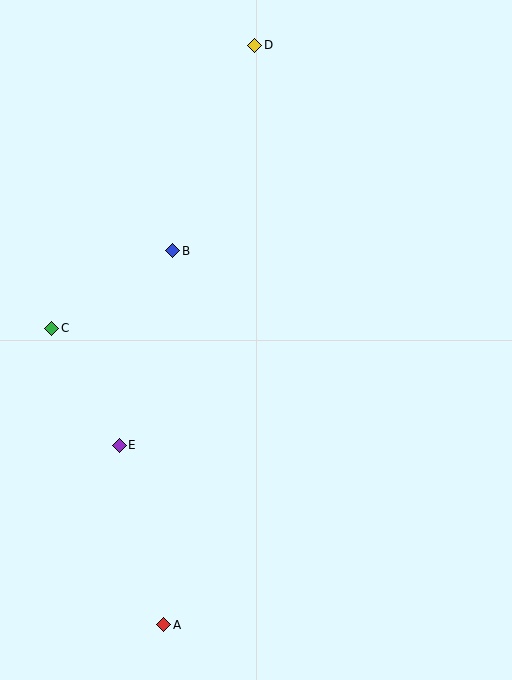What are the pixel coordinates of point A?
Point A is at (164, 625).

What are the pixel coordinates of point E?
Point E is at (119, 445).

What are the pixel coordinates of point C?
Point C is at (52, 328).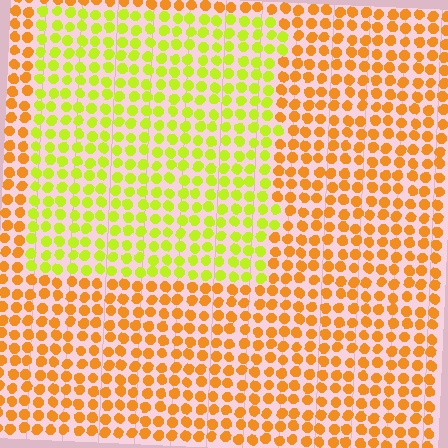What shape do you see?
I see a rectangle.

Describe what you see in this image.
The image is filled with small orange elements in a uniform arrangement. A rectangle-shaped region is visible where the elements are tinted to a slightly different hue, forming a subtle color boundary.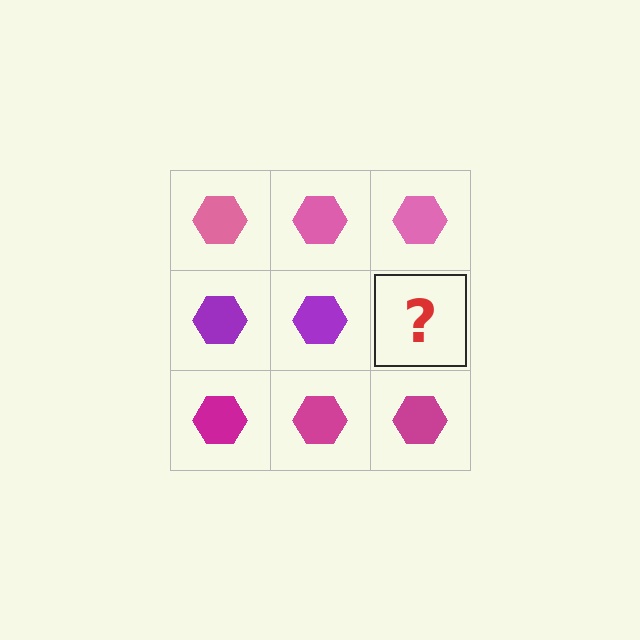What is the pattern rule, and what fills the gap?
The rule is that each row has a consistent color. The gap should be filled with a purple hexagon.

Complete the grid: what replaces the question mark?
The question mark should be replaced with a purple hexagon.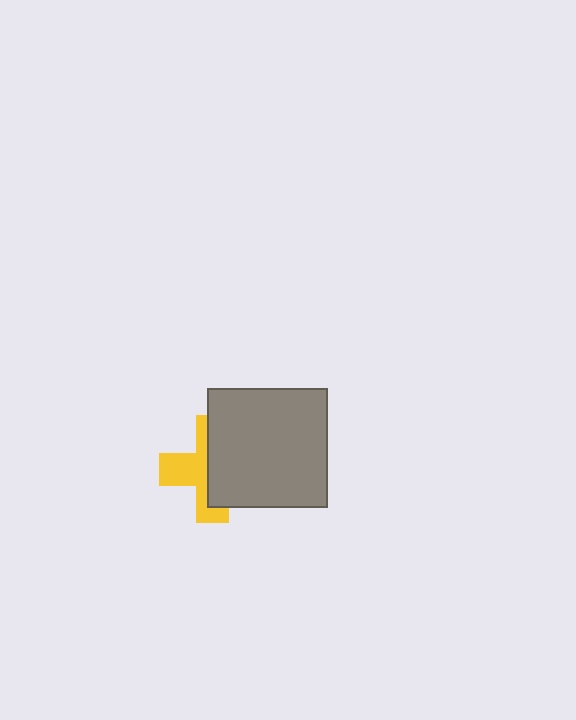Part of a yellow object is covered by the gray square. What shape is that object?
It is a cross.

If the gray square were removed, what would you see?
You would see the complete yellow cross.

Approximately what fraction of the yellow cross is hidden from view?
Roughly 53% of the yellow cross is hidden behind the gray square.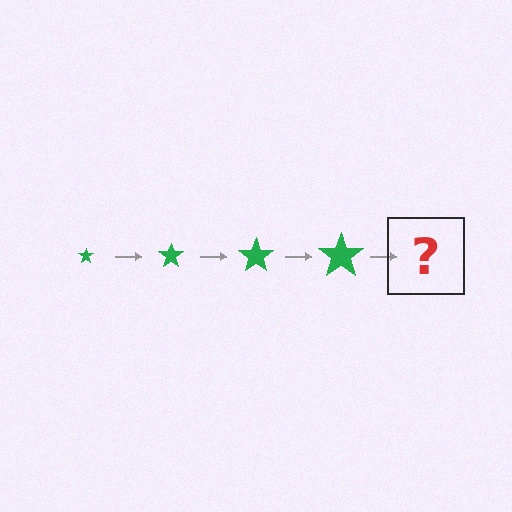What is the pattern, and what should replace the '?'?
The pattern is that the star gets progressively larger each step. The '?' should be a green star, larger than the previous one.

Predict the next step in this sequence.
The next step is a green star, larger than the previous one.